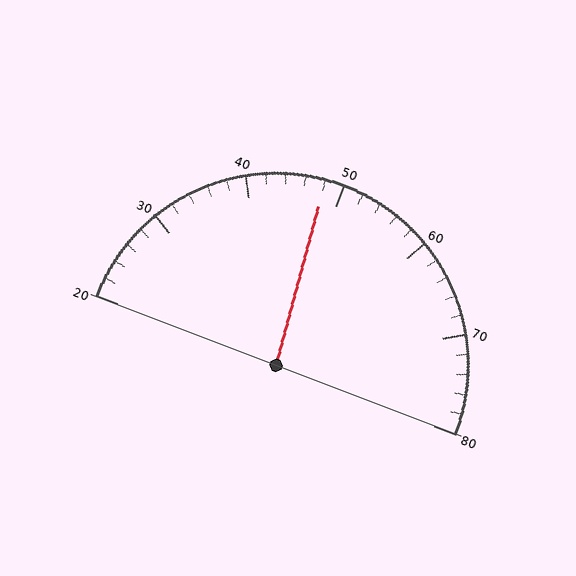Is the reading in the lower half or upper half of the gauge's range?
The reading is in the lower half of the range (20 to 80).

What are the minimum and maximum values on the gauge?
The gauge ranges from 20 to 80.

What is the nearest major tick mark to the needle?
The nearest major tick mark is 50.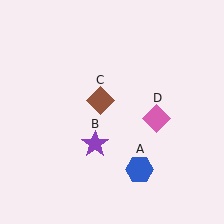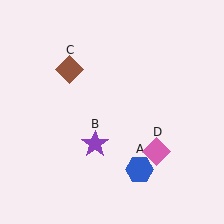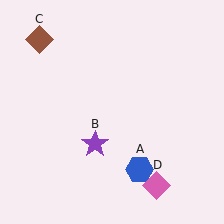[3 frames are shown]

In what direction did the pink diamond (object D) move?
The pink diamond (object D) moved down.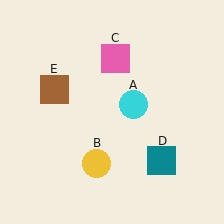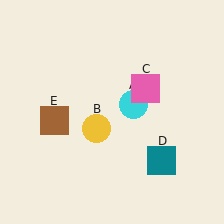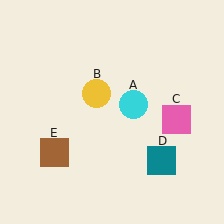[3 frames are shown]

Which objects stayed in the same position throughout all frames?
Cyan circle (object A) and teal square (object D) remained stationary.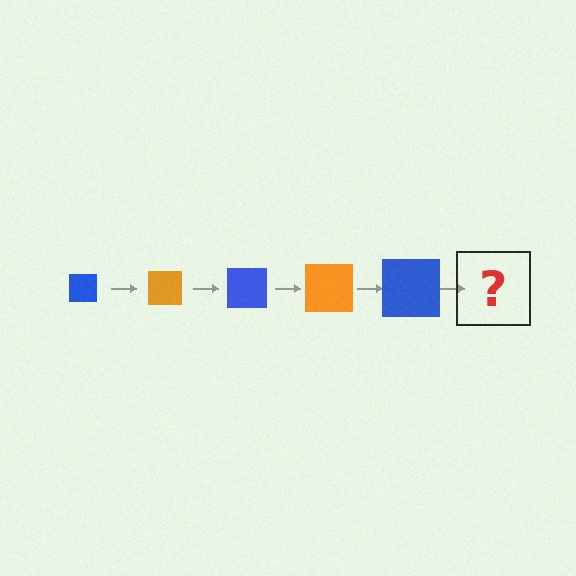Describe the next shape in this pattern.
It should be an orange square, larger than the previous one.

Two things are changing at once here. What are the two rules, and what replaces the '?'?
The two rules are that the square grows larger each step and the color cycles through blue and orange. The '?' should be an orange square, larger than the previous one.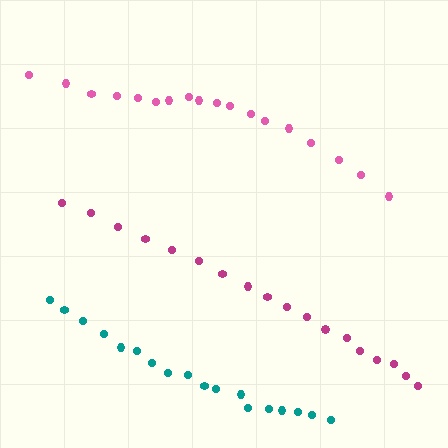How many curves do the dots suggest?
There are 3 distinct paths.